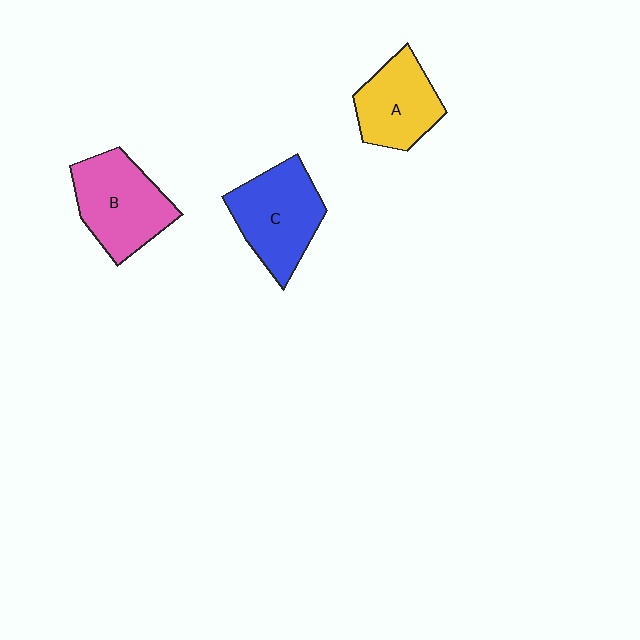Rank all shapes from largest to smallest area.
From largest to smallest: B (pink), C (blue), A (yellow).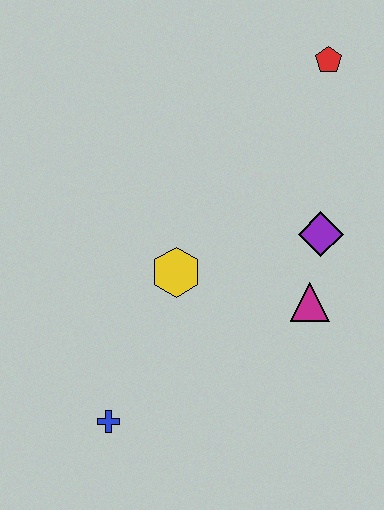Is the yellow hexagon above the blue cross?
Yes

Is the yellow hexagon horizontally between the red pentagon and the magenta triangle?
No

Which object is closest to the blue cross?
The yellow hexagon is closest to the blue cross.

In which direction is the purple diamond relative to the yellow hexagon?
The purple diamond is to the right of the yellow hexagon.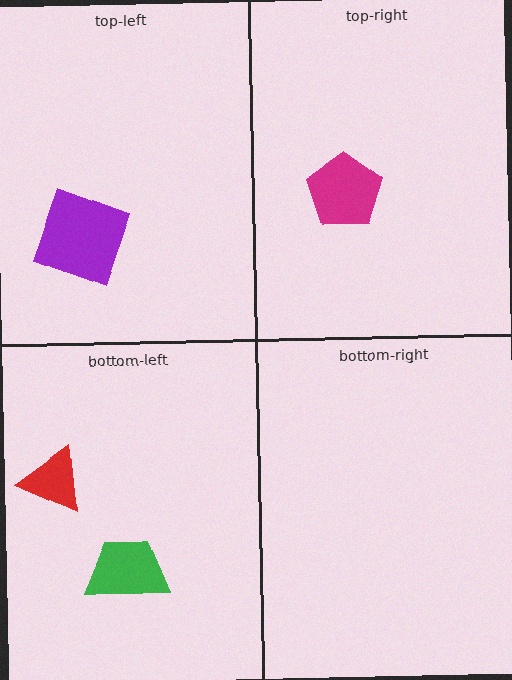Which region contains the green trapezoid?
The bottom-left region.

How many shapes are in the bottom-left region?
2.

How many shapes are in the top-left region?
1.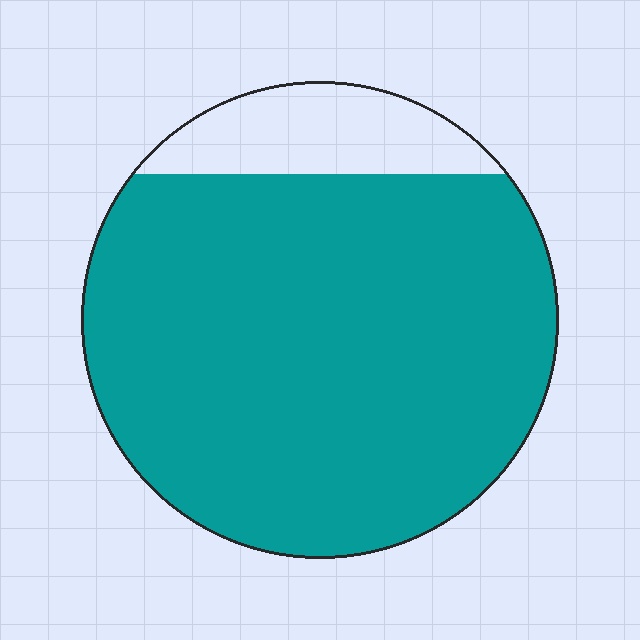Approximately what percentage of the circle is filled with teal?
Approximately 85%.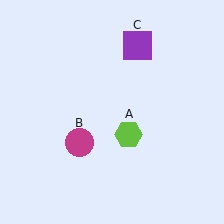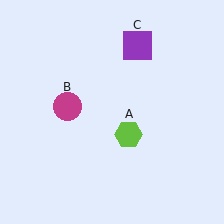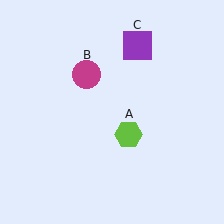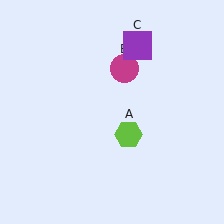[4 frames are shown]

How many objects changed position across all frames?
1 object changed position: magenta circle (object B).